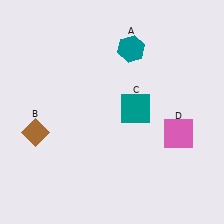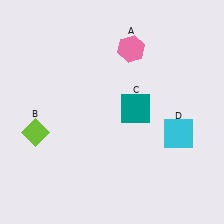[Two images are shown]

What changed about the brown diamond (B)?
In Image 1, B is brown. In Image 2, it changed to lime.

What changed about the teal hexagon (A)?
In Image 1, A is teal. In Image 2, it changed to pink.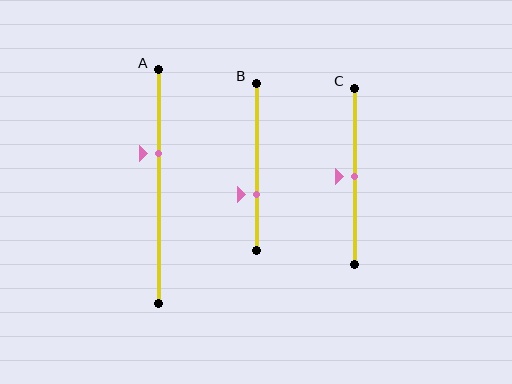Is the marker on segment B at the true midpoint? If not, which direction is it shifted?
No, the marker on segment B is shifted downward by about 17% of the segment length.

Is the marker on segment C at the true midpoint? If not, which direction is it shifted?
Yes, the marker on segment C is at the true midpoint.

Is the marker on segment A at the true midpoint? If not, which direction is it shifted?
No, the marker on segment A is shifted upward by about 14% of the segment length.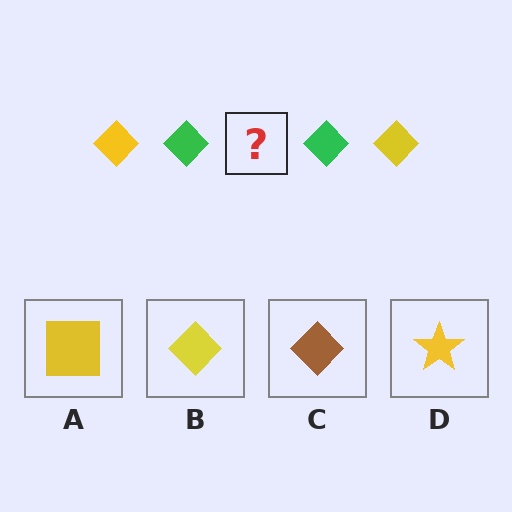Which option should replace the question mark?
Option B.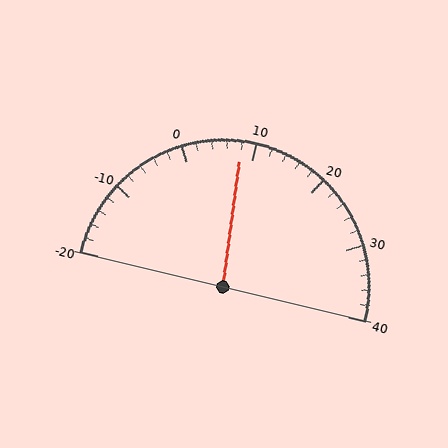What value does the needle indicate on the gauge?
The needle indicates approximately 8.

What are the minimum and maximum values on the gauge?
The gauge ranges from -20 to 40.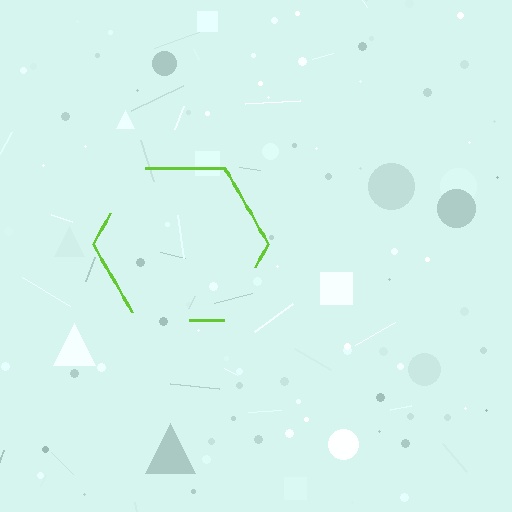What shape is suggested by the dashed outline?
The dashed outline suggests a hexagon.